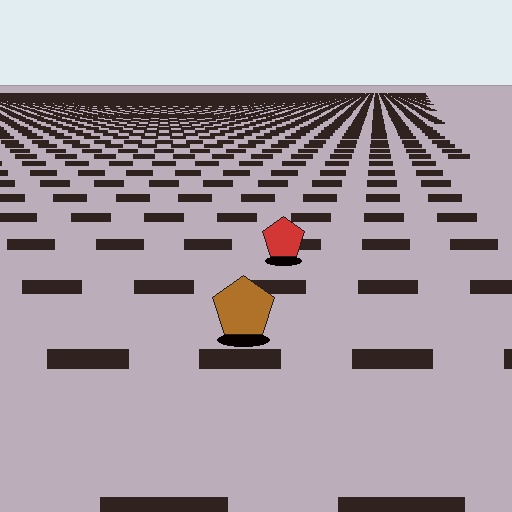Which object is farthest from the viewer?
The red pentagon is farthest from the viewer. It appears smaller and the ground texture around it is denser.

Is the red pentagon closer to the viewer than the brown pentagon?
No. The brown pentagon is closer — you can tell from the texture gradient: the ground texture is coarser near it.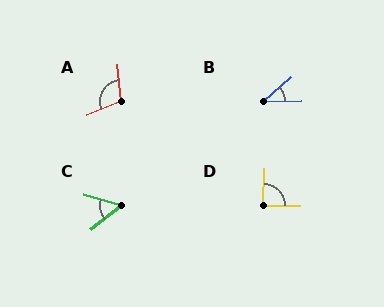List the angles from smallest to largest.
B (39°), C (55°), D (89°), A (105°).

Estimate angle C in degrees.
Approximately 55 degrees.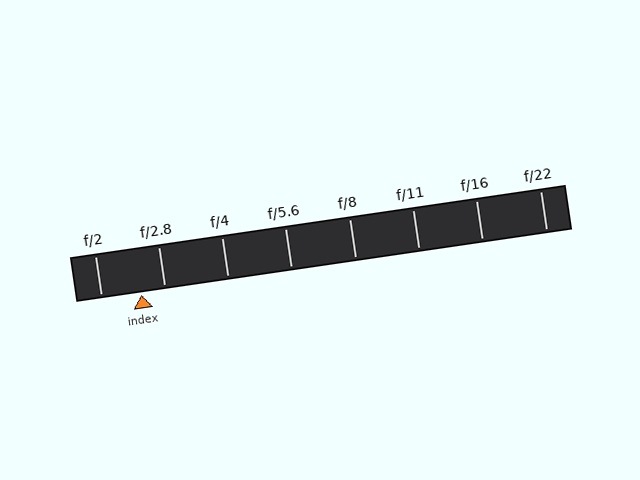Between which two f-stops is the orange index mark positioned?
The index mark is between f/2 and f/2.8.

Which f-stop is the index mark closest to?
The index mark is closest to f/2.8.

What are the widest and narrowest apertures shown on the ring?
The widest aperture shown is f/2 and the narrowest is f/22.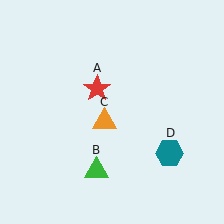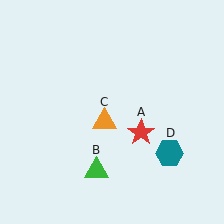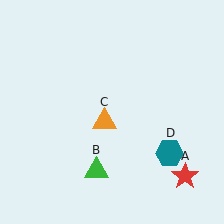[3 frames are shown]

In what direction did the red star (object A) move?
The red star (object A) moved down and to the right.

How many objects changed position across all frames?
1 object changed position: red star (object A).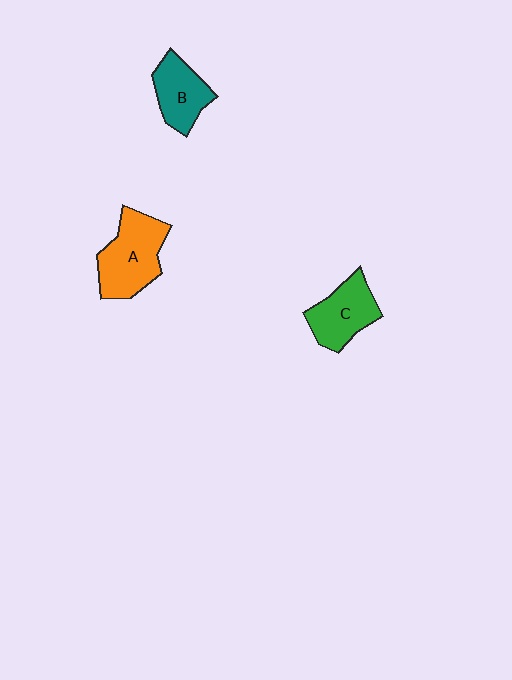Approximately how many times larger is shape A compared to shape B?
Approximately 1.4 times.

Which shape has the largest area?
Shape A (orange).